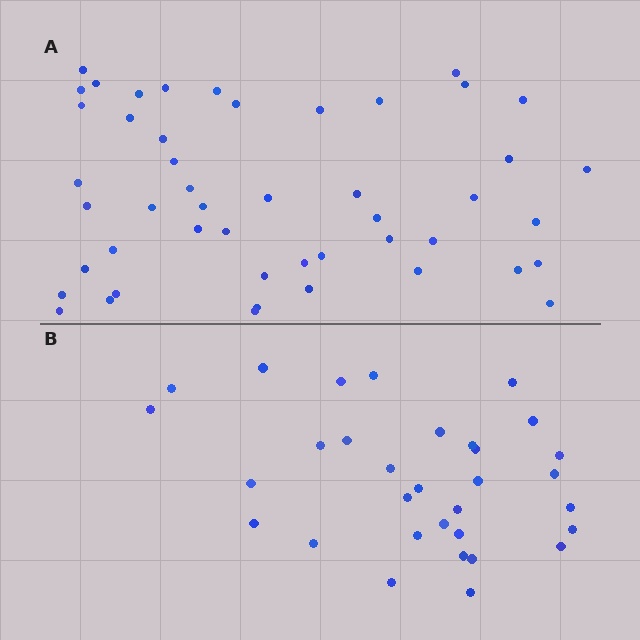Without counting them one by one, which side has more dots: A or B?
Region A (the top region) has more dots.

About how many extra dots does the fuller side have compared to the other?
Region A has approximately 15 more dots than region B.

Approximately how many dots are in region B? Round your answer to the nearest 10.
About 30 dots. (The exact count is 32, which rounds to 30.)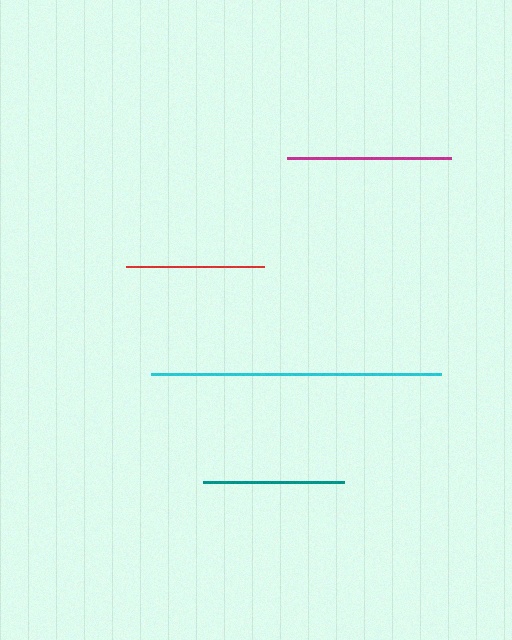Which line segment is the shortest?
The red line is the shortest at approximately 139 pixels.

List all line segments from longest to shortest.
From longest to shortest: cyan, magenta, teal, red.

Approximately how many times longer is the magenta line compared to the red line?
The magenta line is approximately 1.2 times the length of the red line.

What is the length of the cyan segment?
The cyan segment is approximately 290 pixels long.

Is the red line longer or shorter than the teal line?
The teal line is longer than the red line.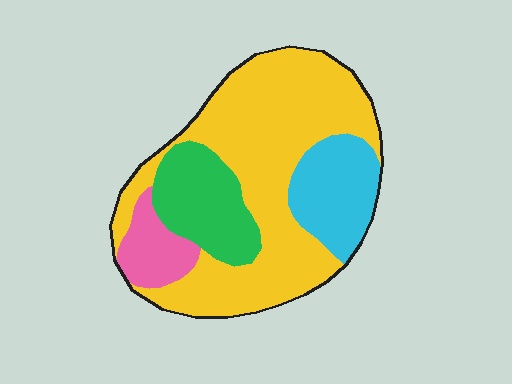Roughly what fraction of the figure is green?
Green covers around 15% of the figure.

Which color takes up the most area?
Yellow, at roughly 60%.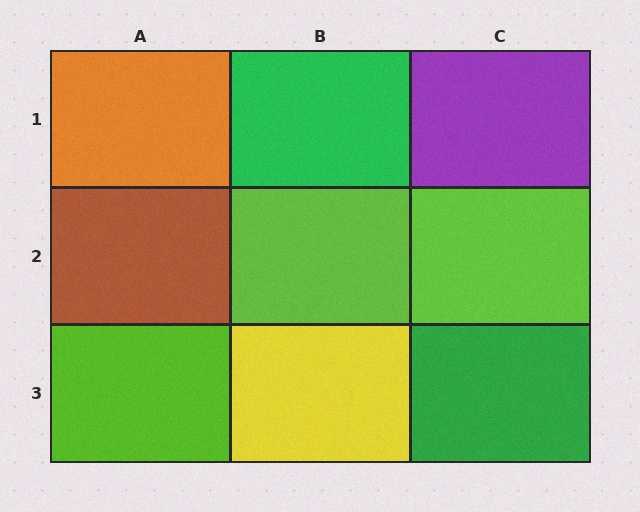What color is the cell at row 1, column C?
Purple.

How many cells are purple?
1 cell is purple.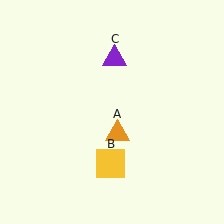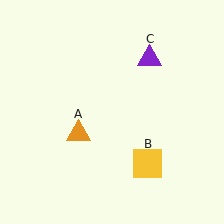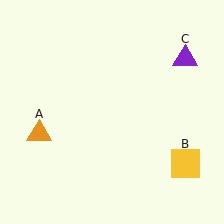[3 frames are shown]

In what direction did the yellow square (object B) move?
The yellow square (object B) moved right.